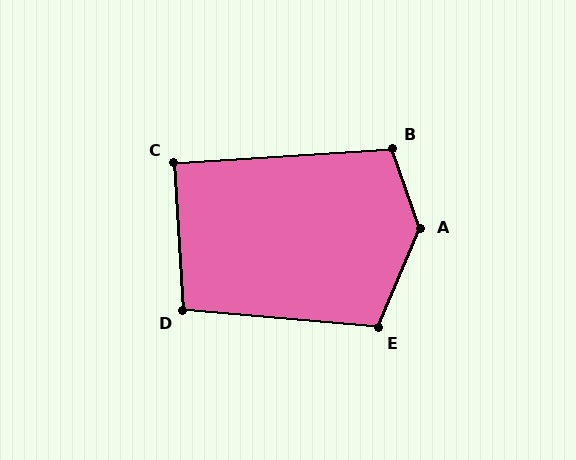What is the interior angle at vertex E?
Approximately 108 degrees (obtuse).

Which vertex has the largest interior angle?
A, at approximately 137 degrees.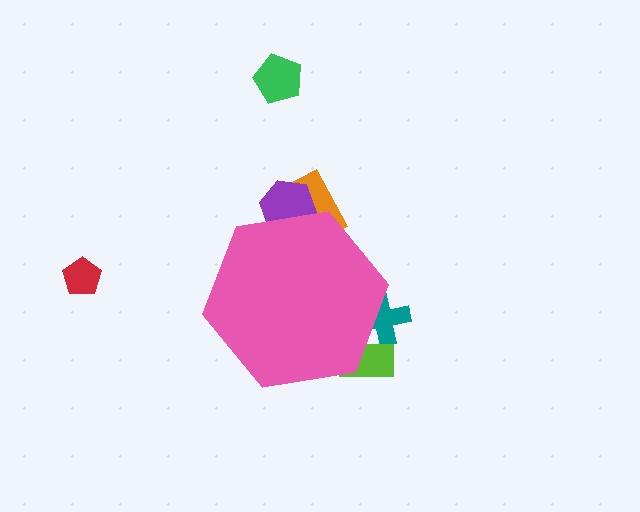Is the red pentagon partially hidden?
No, the red pentagon is fully visible.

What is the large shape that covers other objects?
A pink hexagon.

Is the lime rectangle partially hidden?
Yes, the lime rectangle is partially hidden behind the pink hexagon.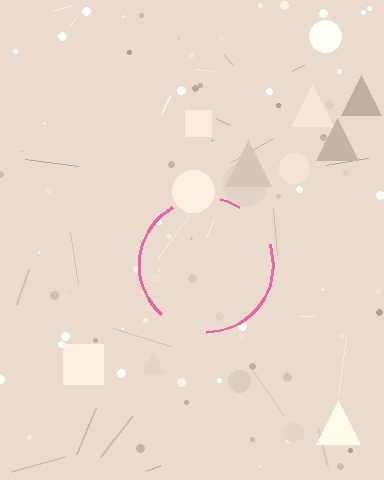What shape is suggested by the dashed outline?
The dashed outline suggests a circle.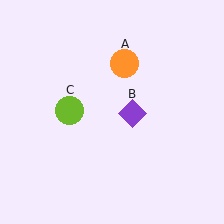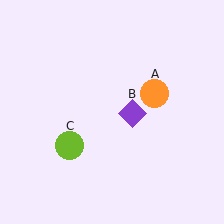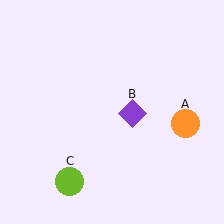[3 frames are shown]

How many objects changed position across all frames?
2 objects changed position: orange circle (object A), lime circle (object C).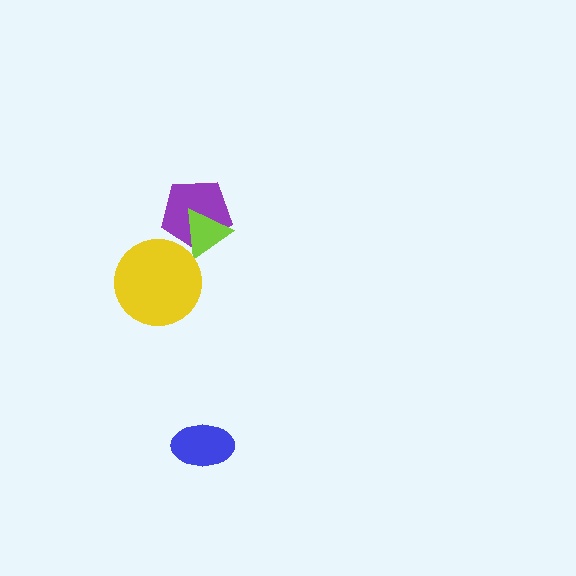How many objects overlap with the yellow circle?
0 objects overlap with the yellow circle.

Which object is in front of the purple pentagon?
The lime triangle is in front of the purple pentagon.